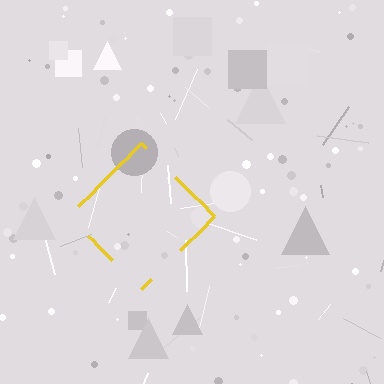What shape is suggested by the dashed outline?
The dashed outline suggests a diamond.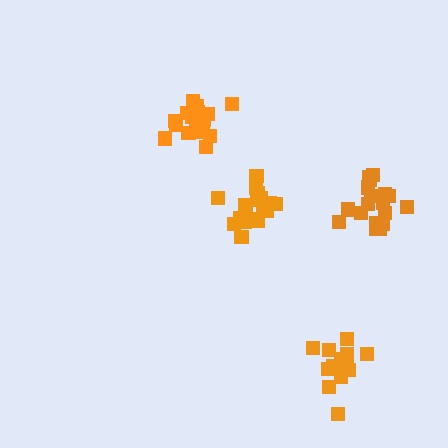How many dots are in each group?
Group 1: 19 dots, Group 2: 19 dots, Group 3: 14 dots, Group 4: 17 dots (69 total).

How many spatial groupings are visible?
There are 4 spatial groupings.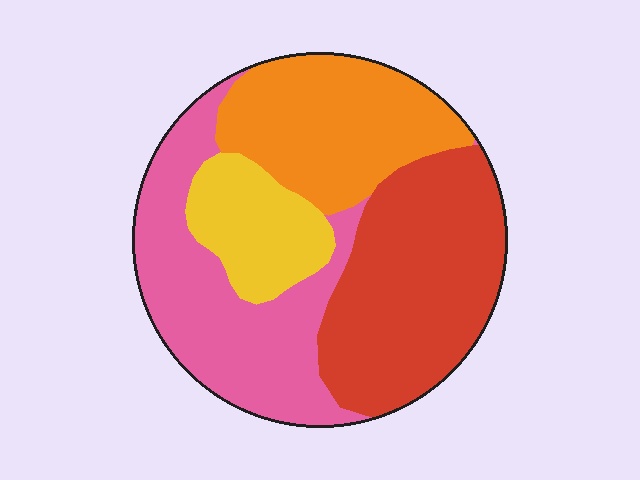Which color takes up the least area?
Yellow, at roughly 15%.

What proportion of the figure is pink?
Pink covers about 30% of the figure.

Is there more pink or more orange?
Pink.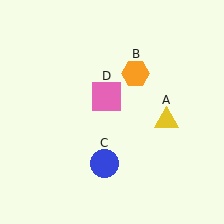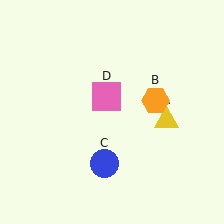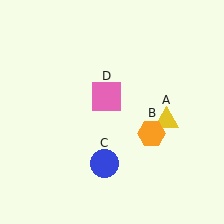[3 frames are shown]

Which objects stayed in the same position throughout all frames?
Yellow triangle (object A) and blue circle (object C) and pink square (object D) remained stationary.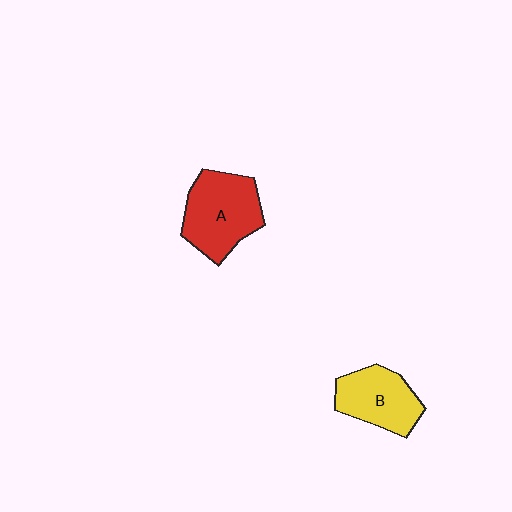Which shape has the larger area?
Shape A (red).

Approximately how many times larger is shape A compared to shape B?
Approximately 1.3 times.